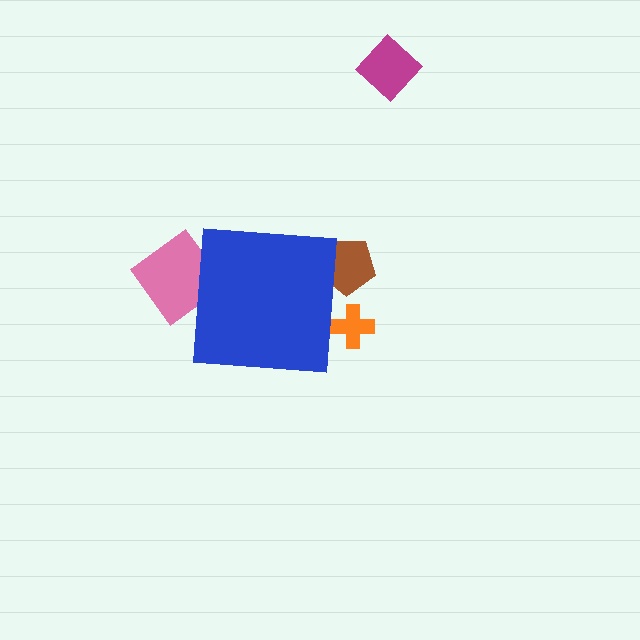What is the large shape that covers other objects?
A blue square.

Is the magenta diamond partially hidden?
No, the magenta diamond is fully visible.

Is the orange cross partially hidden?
Yes, the orange cross is partially hidden behind the blue square.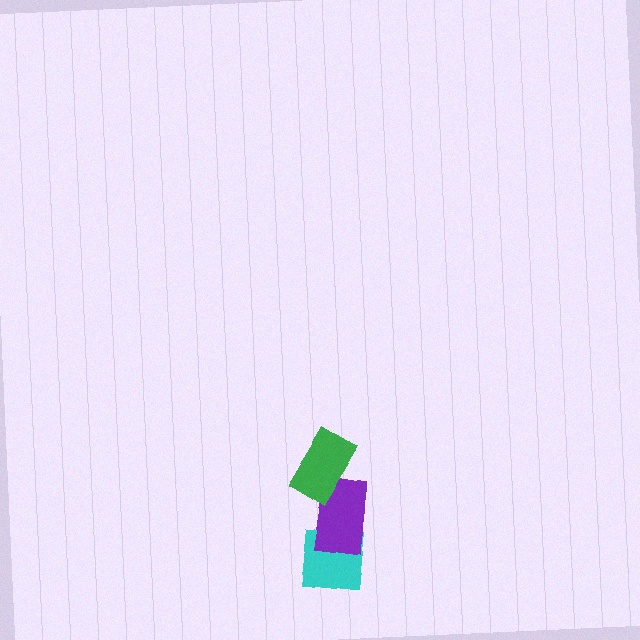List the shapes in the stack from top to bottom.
From top to bottom: the green rectangle, the purple rectangle, the cyan square.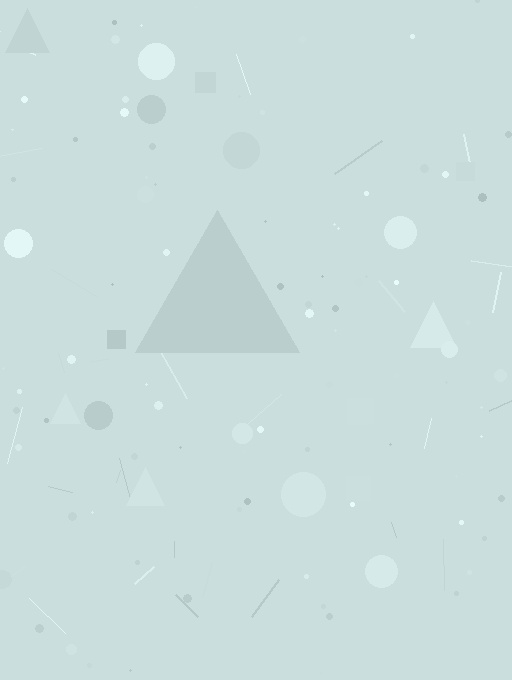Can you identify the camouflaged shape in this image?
The camouflaged shape is a triangle.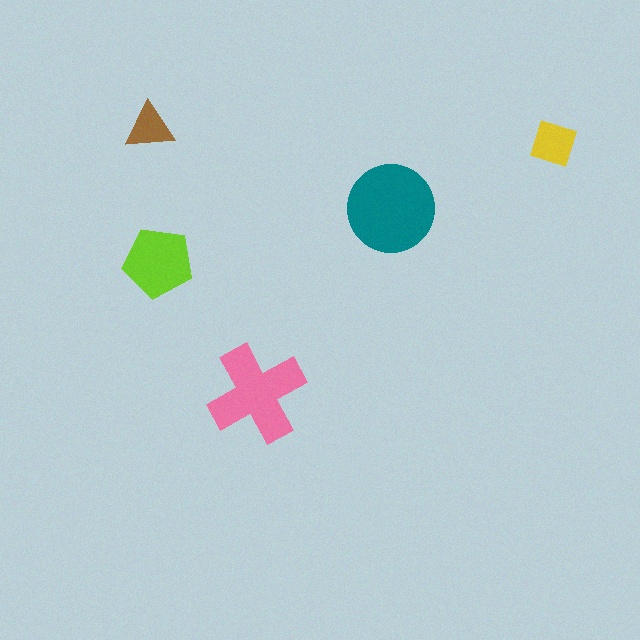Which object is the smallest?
The brown triangle.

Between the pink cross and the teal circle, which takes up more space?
The teal circle.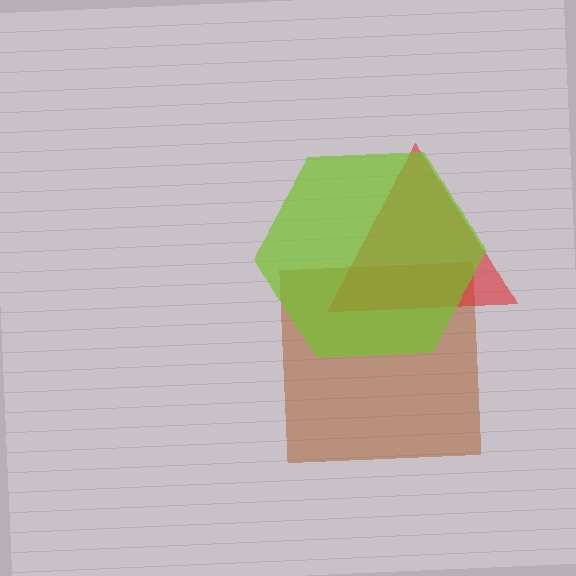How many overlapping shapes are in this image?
There are 3 overlapping shapes in the image.